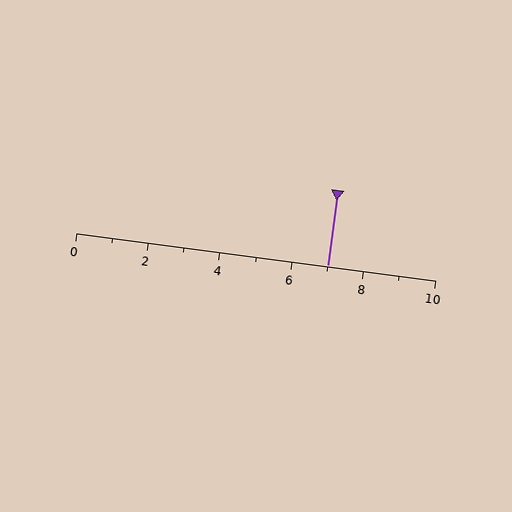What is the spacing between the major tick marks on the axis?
The major ticks are spaced 2 apart.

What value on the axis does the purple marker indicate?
The marker indicates approximately 7.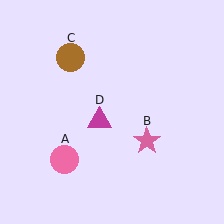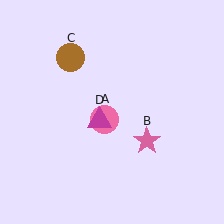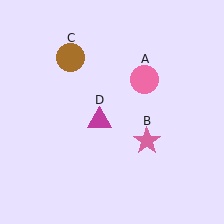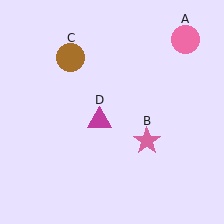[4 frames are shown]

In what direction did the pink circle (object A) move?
The pink circle (object A) moved up and to the right.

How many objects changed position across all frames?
1 object changed position: pink circle (object A).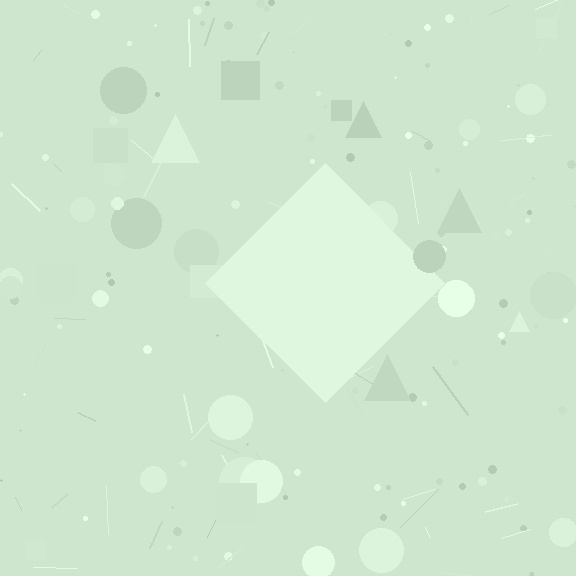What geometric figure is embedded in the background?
A diamond is embedded in the background.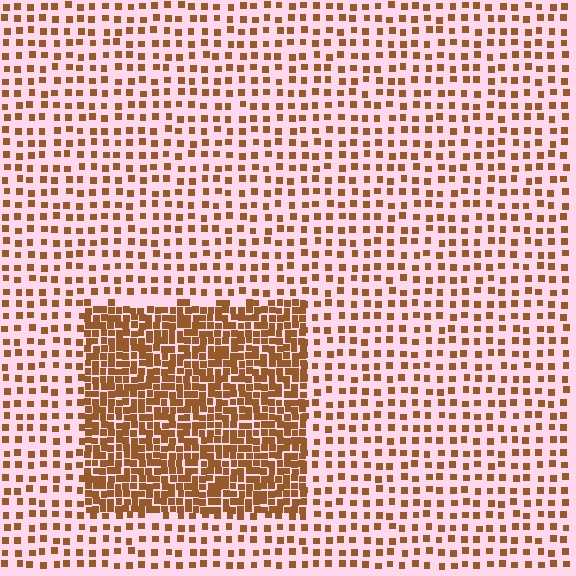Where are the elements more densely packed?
The elements are more densely packed inside the rectangle boundary.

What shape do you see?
I see a rectangle.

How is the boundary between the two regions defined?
The boundary is defined by a change in element density (approximately 2.6x ratio). All elements are the same color, size, and shape.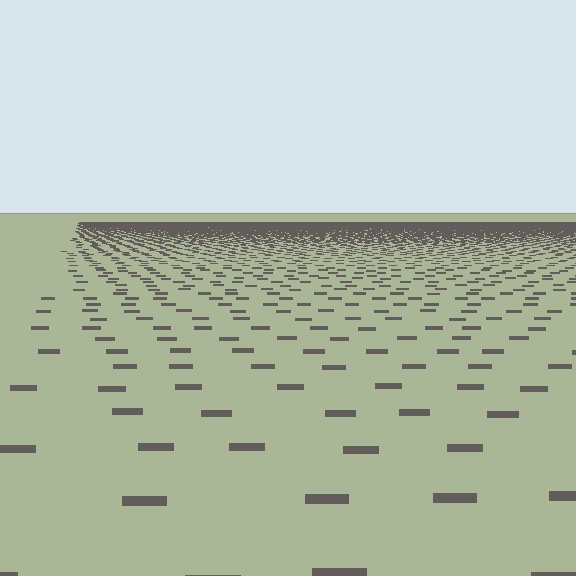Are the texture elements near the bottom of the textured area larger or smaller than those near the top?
Larger. Near the bottom, elements are closer to the viewer and appear at a bigger on-screen size.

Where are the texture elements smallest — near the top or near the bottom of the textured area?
Near the top.